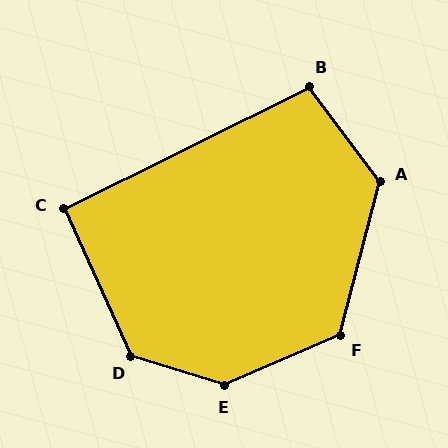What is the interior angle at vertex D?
Approximately 132 degrees (obtuse).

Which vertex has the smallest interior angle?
C, at approximately 92 degrees.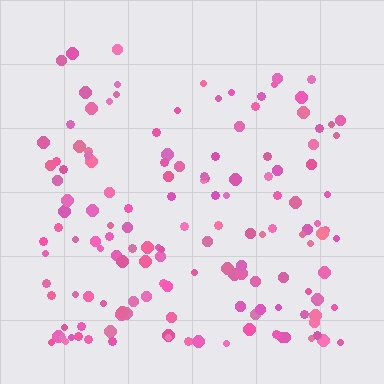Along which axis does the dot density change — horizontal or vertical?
Vertical.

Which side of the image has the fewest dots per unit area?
The top.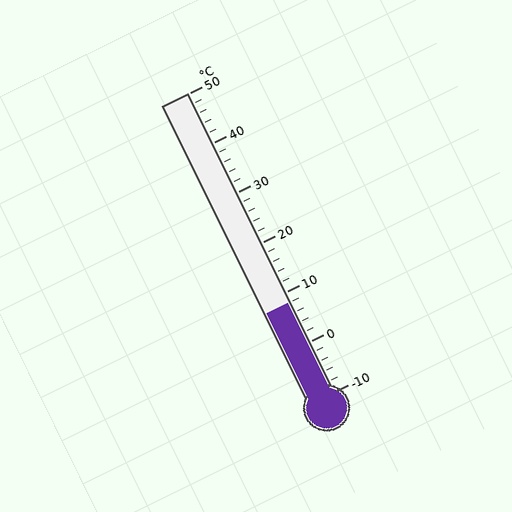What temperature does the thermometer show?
The thermometer shows approximately 8°C.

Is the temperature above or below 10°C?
The temperature is below 10°C.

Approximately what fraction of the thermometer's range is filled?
The thermometer is filled to approximately 30% of its range.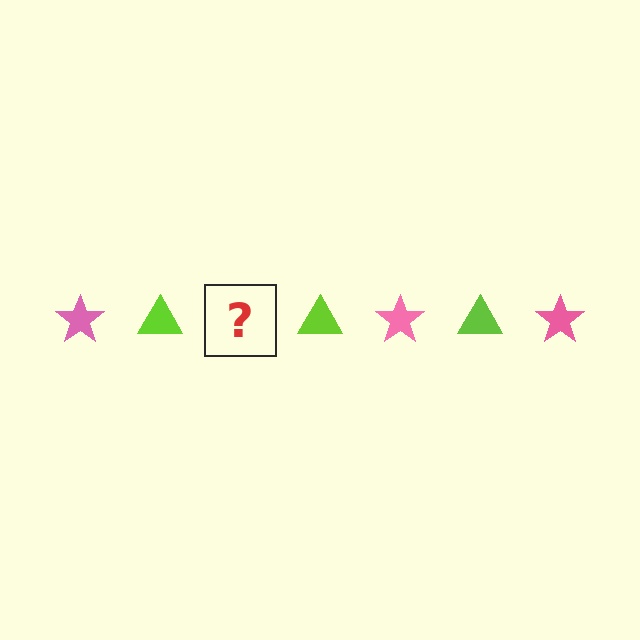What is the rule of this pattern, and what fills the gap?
The rule is that the pattern alternates between pink star and lime triangle. The gap should be filled with a pink star.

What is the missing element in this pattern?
The missing element is a pink star.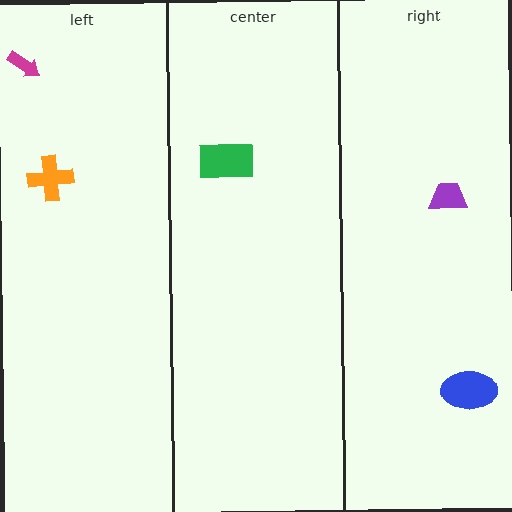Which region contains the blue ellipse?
The right region.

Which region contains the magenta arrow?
The left region.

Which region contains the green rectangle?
The center region.